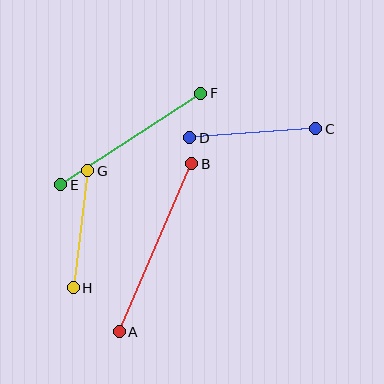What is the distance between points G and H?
The distance is approximately 118 pixels.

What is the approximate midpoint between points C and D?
The midpoint is at approximately (253, 133) pixels.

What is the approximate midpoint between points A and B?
The midpoint is at approximately (156, 248) pixels.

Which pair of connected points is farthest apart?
Points A and B are farthest apart.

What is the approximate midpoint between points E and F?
The midpoint is at approximately (131, 139) pixels.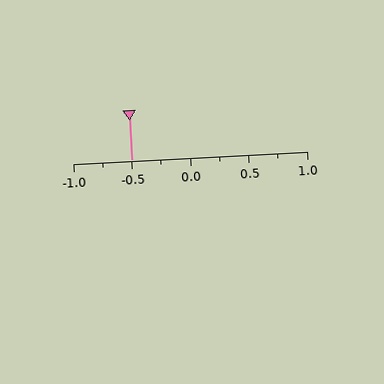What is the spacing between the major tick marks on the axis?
The major ticks are spaced 0.5 apart.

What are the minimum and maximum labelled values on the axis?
The axis runs from -1.0 to 1.0.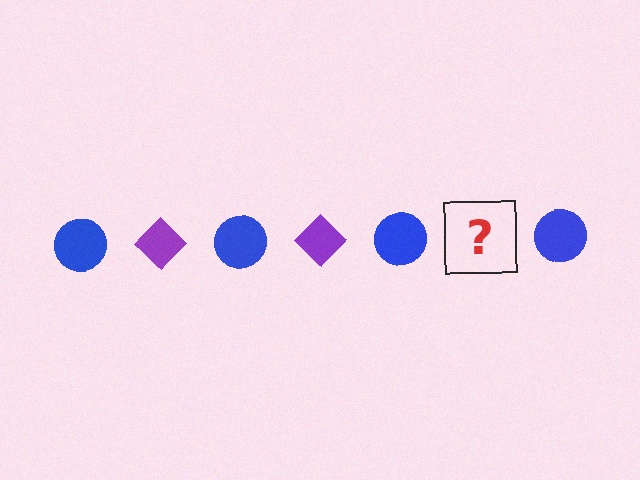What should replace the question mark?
The question mark should be replaced with a purple diamond.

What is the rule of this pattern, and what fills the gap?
The rule is that the pattern alternates between blue circle and purple diamond. The gap should be filled with a purple diamond.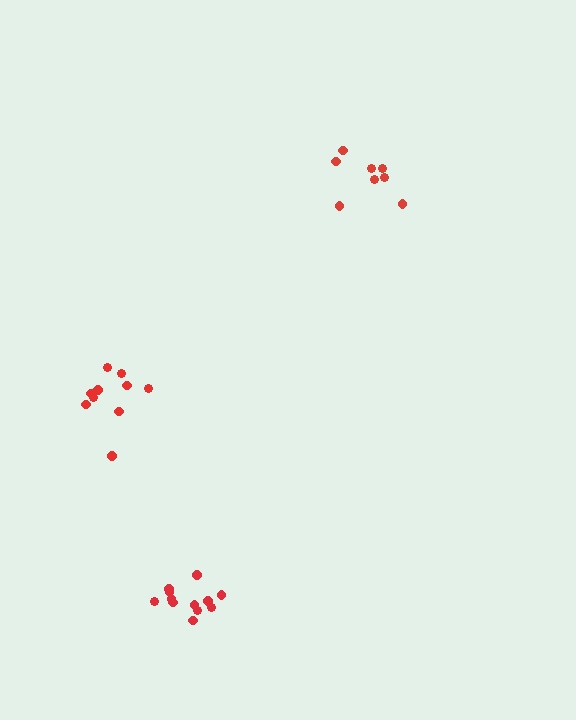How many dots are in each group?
Group 1: 8 dots, Group 2: 12 dots, Group 3: 10 dots (30 total).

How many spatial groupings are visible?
There are 3 spatial groupings.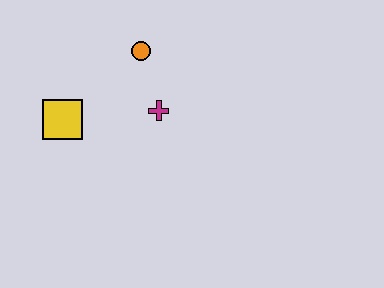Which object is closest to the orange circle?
The magenta cross is closest to the orange circle.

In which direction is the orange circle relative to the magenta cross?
The orange circle is above the magenta cross.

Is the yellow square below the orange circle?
Yes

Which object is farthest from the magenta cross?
The yellow square is farthest from the magenta cross.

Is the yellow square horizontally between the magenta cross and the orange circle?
No